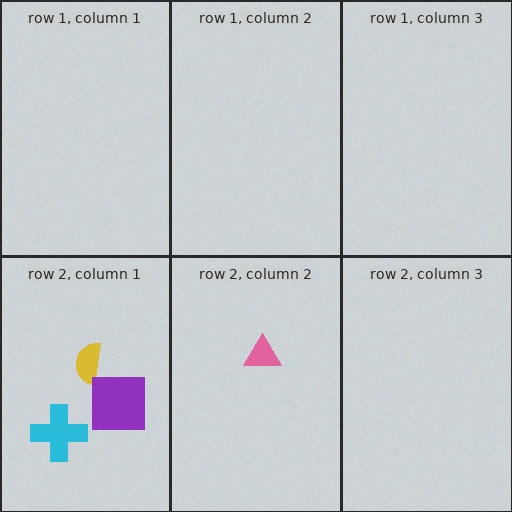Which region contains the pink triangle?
The row 2, column 2 region.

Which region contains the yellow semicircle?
The row 2, column 1 region.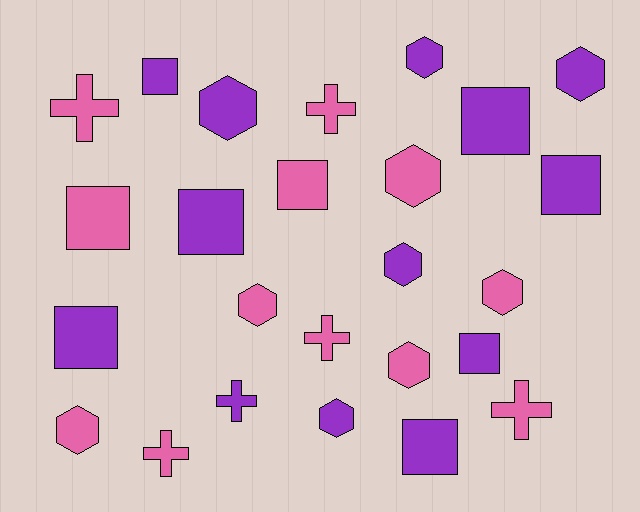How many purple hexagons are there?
There are 5 purple hexagons.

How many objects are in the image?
There are 25 objects.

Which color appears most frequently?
Purple, with 13 objects.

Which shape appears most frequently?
Hexagon, with 10 objects.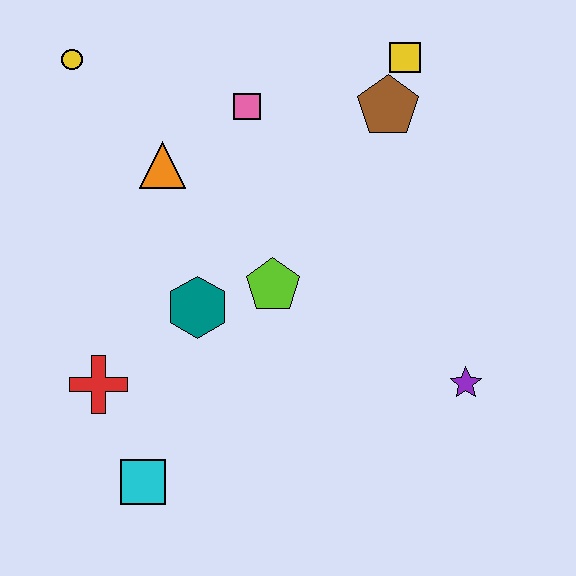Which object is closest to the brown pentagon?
The yellow square is closest to the brown pentagon.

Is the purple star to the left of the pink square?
No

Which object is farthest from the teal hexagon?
The yellow square is farthest from the teal hexagon.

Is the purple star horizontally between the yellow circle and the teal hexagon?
No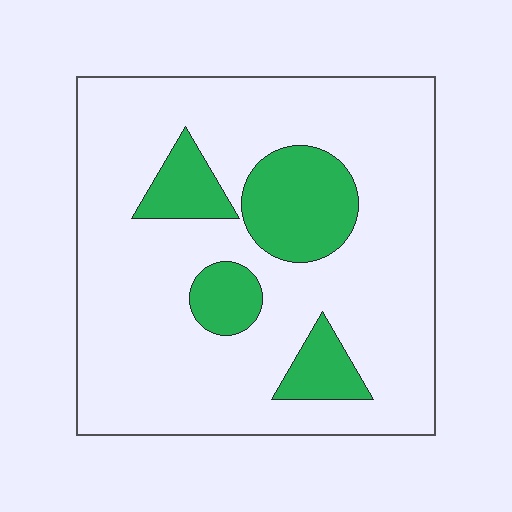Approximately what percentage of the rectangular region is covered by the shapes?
Approximately 20%.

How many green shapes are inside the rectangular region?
4.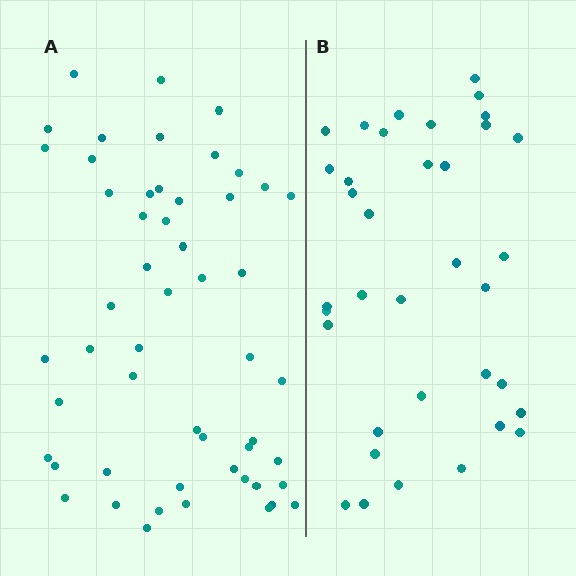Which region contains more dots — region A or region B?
Region A (the left region) has more dots.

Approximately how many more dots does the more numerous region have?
Region A has approximately 15 more dots than region B.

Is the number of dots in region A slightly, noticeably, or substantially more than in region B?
Region A has substantially more. The ratio is roughly 1.5 to 1.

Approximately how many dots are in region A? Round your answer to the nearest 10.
About 50 dots. (The exact count is 53, which rounds to 50.)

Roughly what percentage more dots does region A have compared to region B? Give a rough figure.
About 45% more.